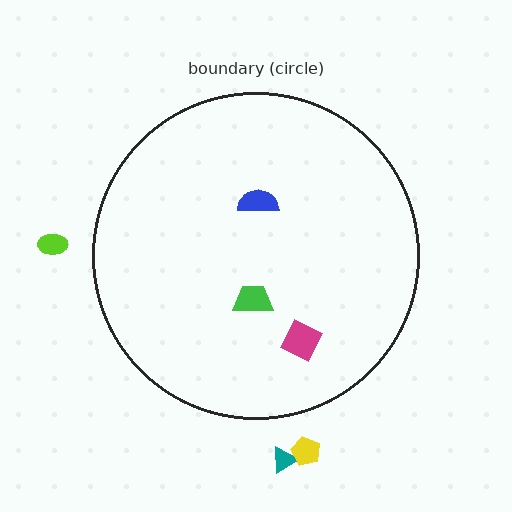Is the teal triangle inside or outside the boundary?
Outside.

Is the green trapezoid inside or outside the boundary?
Inside.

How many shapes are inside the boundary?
3 inside, 3 outside.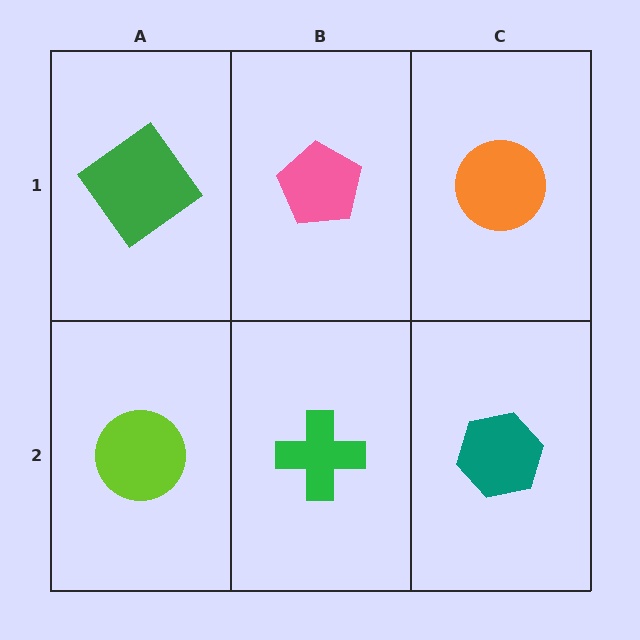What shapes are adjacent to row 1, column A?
A lime circle (row 2, column A), a pink pentagon (row 1, column B).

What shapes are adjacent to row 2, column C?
An orange circle (row 1, column C), a green cross (row 2, column B).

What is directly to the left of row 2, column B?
A lime circle.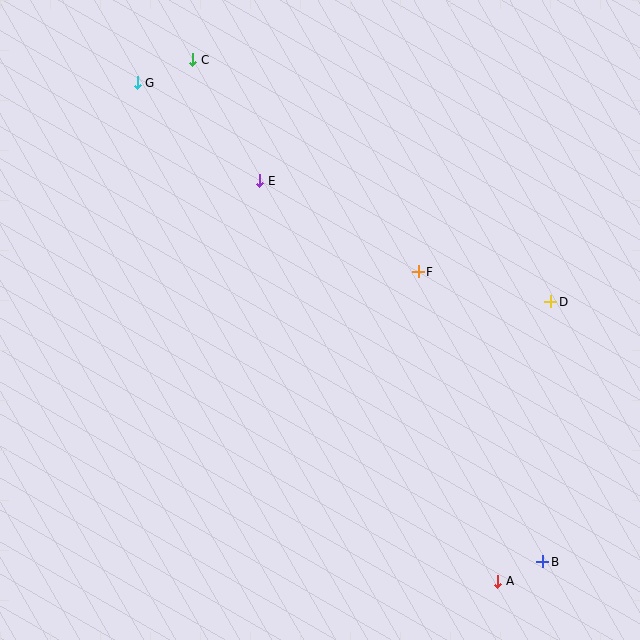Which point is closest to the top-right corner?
Point D is closest to the top-right corner.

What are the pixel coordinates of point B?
Point B is at (543, 562).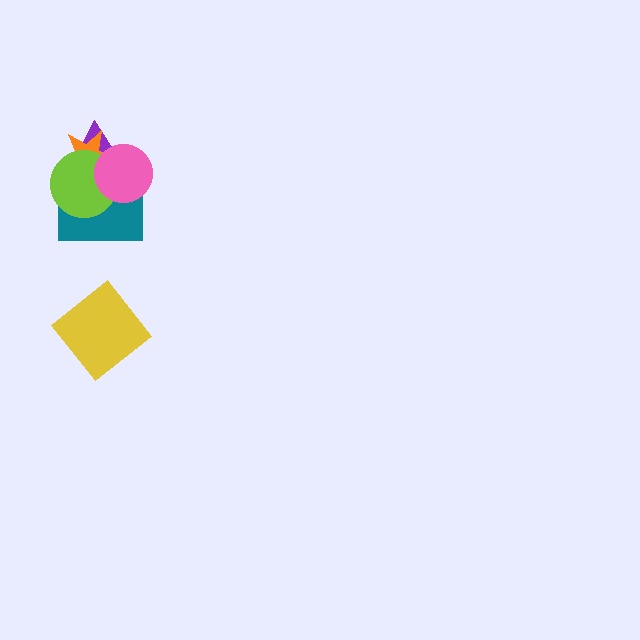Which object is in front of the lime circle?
The pink circle is in front of the lime circle.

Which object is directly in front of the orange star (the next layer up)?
The lime circle is directly in front of the orange star.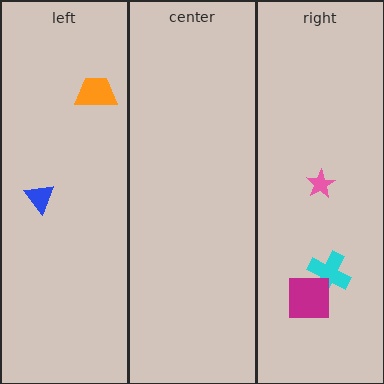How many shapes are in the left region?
2.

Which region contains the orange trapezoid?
The left region.